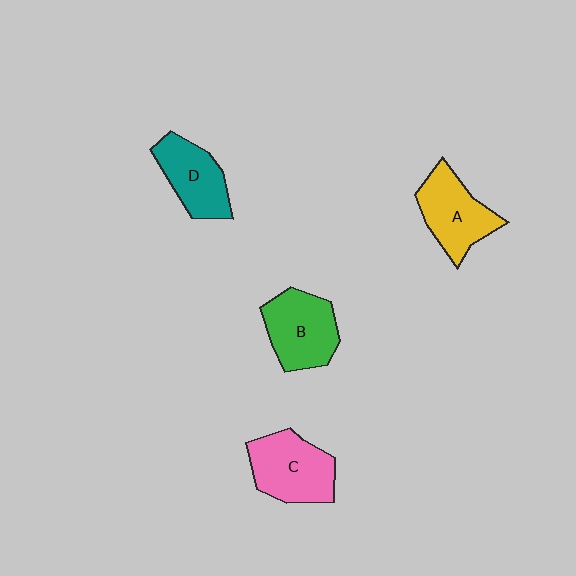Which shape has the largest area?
Shape C (pink).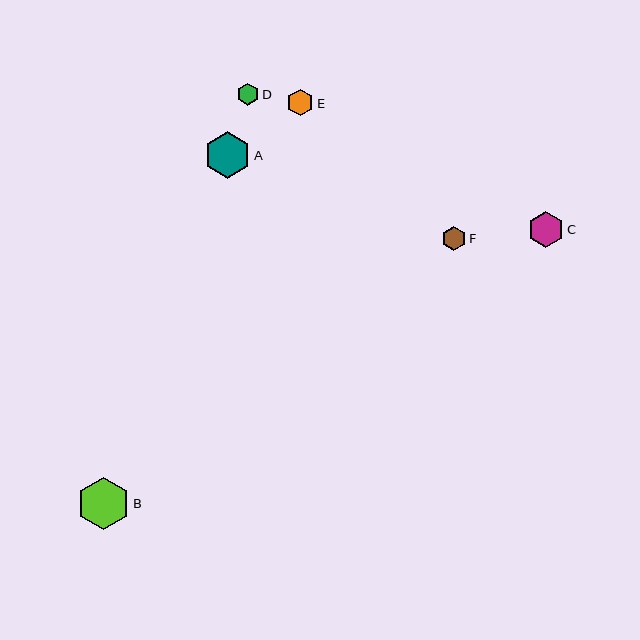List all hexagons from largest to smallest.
From largest to smallest: B, A, C, E, F, D.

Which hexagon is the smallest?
Hexagon D is the smallest with a size of approximately 22 pixels.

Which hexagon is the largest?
Hexagon B is the largest with a size of approximately 53 pixels.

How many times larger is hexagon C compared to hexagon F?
Hexagon C is approximately 1.5 times the size of hexagon F.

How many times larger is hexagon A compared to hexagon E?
Hexagon A is approximately 1.8 times the size of hexagon E.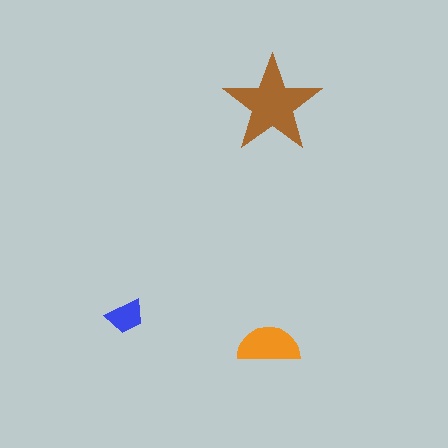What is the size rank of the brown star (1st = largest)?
1st.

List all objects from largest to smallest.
The brown star, the orange semicircle, the blue trapezoid.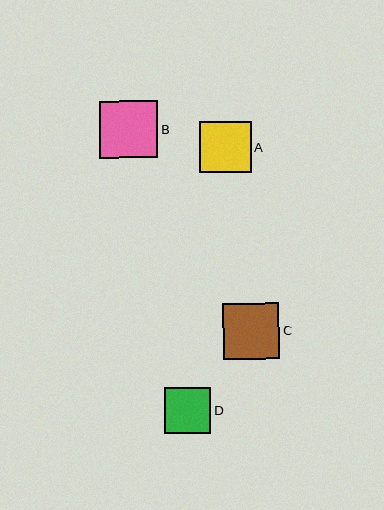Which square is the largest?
Square B is the largest with a size of approximately 58 pixels.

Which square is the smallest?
Square D is the smallest with a size of approximately 46 pixels.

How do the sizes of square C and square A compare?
Square C and square A are approximately the same size.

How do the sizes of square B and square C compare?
Square B and square C are approximately the same size.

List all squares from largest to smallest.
From largest to smallest: B, C, A, D.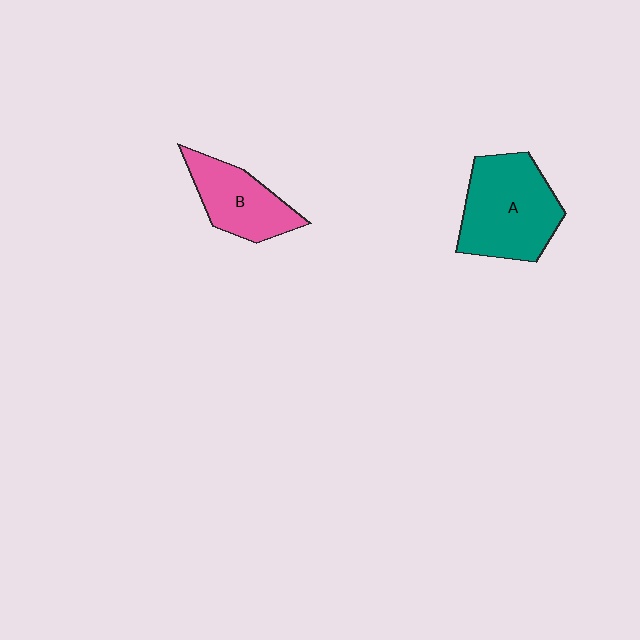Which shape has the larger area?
Shape A (teal).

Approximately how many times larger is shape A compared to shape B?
Approximately 1.5 times.